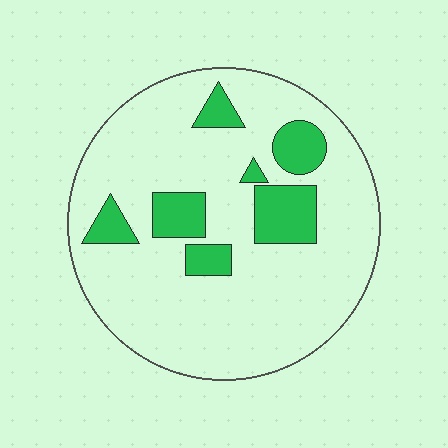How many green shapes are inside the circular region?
7.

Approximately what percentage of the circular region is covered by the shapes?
Approximately 15%.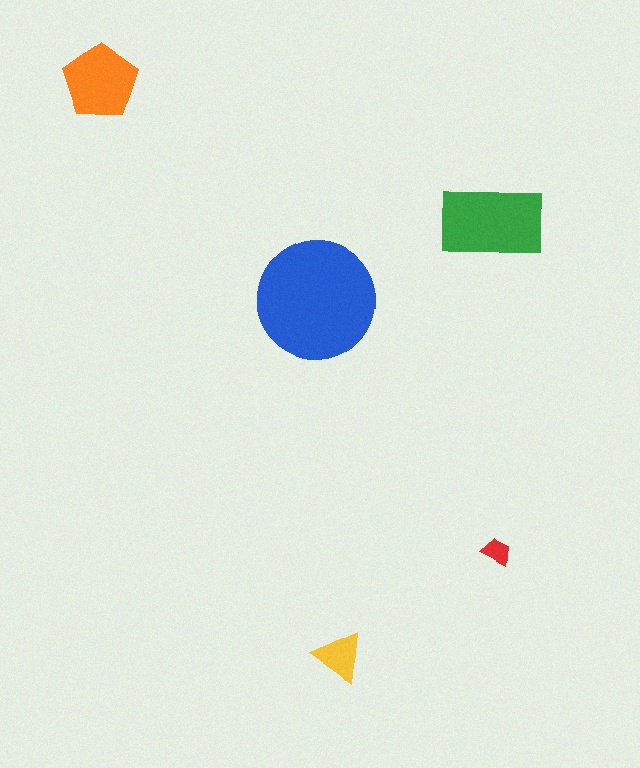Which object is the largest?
The blue circle.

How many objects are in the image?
There are 5 objects in the image.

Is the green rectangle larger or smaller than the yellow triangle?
Larger.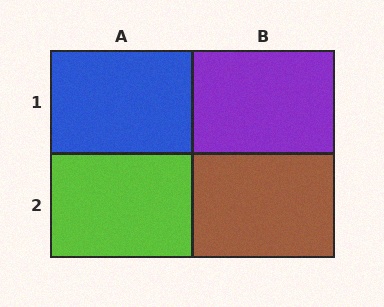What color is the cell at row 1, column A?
Blue.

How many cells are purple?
1 cell is purple.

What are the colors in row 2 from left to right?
Lime, brown.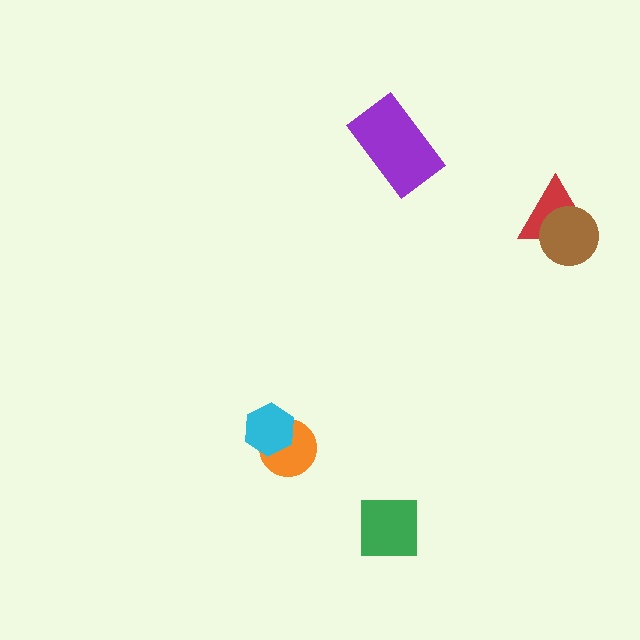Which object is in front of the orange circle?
The cyan hexagon is in front of the orange circle.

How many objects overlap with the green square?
0 objects overlap with the green square.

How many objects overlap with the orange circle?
1 object overlaps with the orange circle.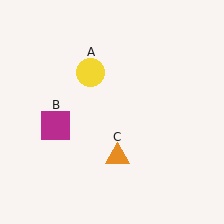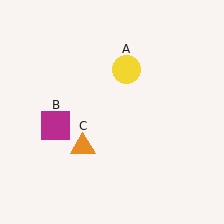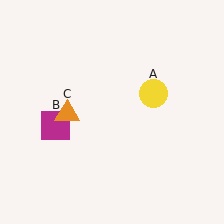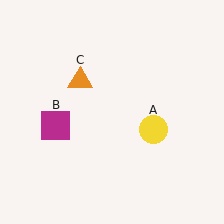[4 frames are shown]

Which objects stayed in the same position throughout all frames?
Magenta square (object B) remained stationary.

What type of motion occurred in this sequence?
The yellow circle (object A), orange triangle (object C) rotated clockwise around the center of the scene.